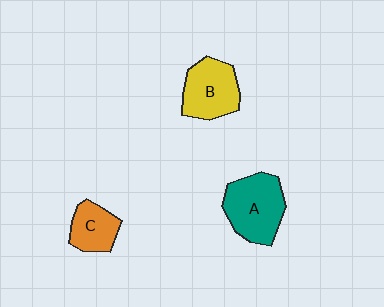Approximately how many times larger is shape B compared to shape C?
Approximately 1.5 times.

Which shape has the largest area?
Shape A (teal).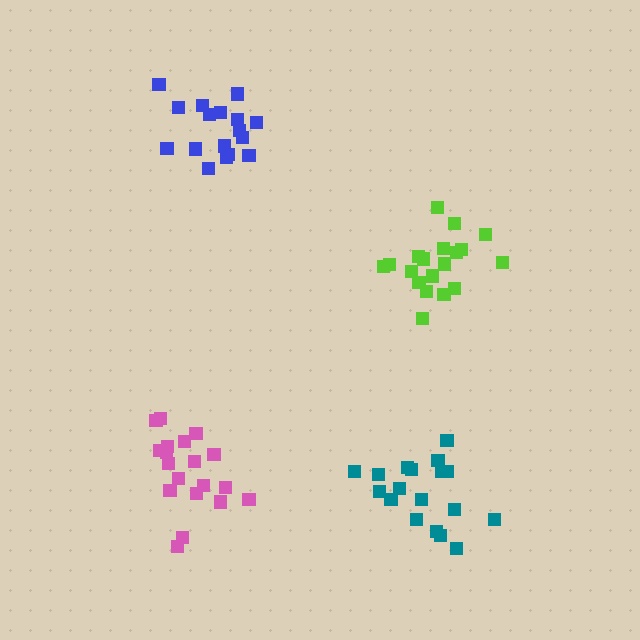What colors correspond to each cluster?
The clusters are colored: pink, blue, lime, teal.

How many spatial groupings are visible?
There are 4 spatial groupings.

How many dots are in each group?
Group 1: 19 dots, Group 2: 17 dots, Group 3: 19 dots, Group 4: 18 dots (73 total).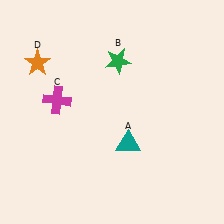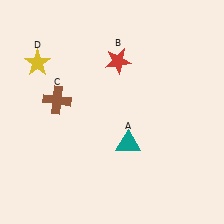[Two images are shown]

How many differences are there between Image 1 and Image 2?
There are 3 differences between the two images.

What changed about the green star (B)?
In Image 1, B is green. In Image 2, it changed to red.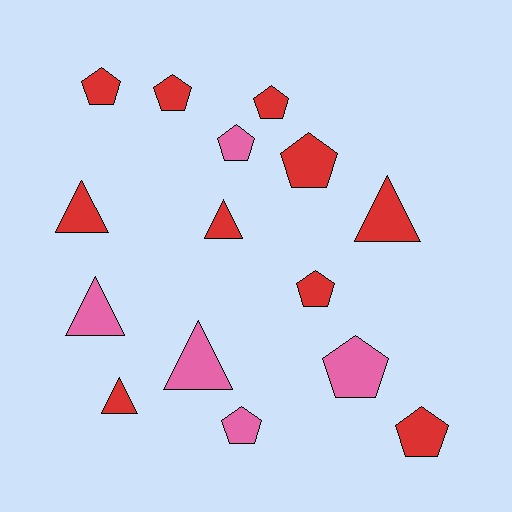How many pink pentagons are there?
There are 3 pink pentagons.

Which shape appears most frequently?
Pentagon, with 9 objects.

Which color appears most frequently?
Red, with 10 objects.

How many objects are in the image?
There are 15 objects.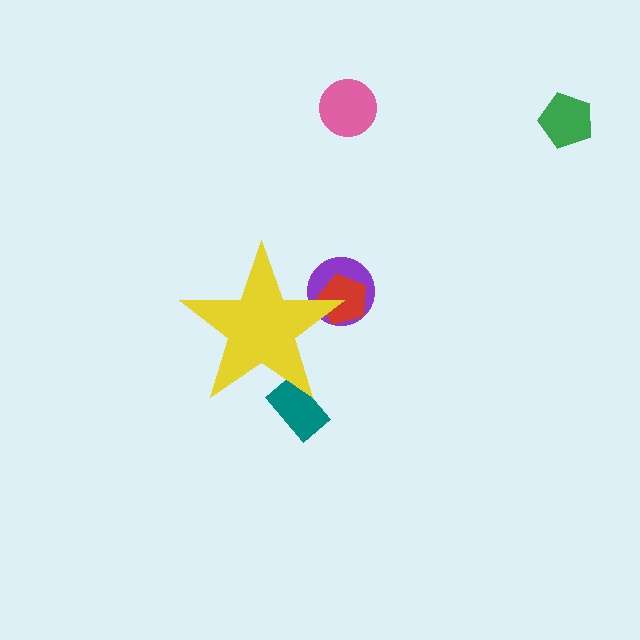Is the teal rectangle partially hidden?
Yes, the teal rectangle is partially hidden behind the yellow star.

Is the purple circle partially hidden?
Yes, the purple circle is partially hidden behind the yellow star.